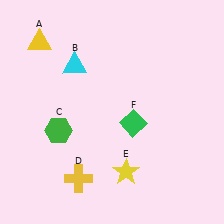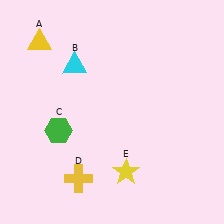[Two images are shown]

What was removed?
The green diamond (F) was removed in Image 2.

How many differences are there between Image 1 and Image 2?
There is 1 difference between the two images.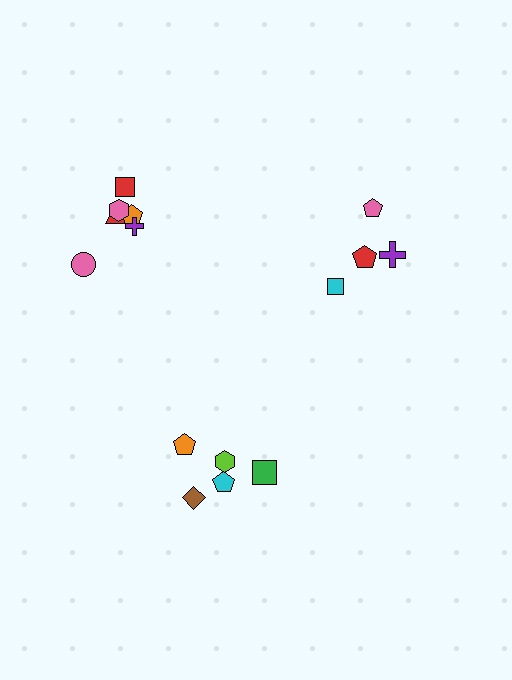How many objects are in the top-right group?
There are 4 objects.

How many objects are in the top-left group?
There are 6 objects.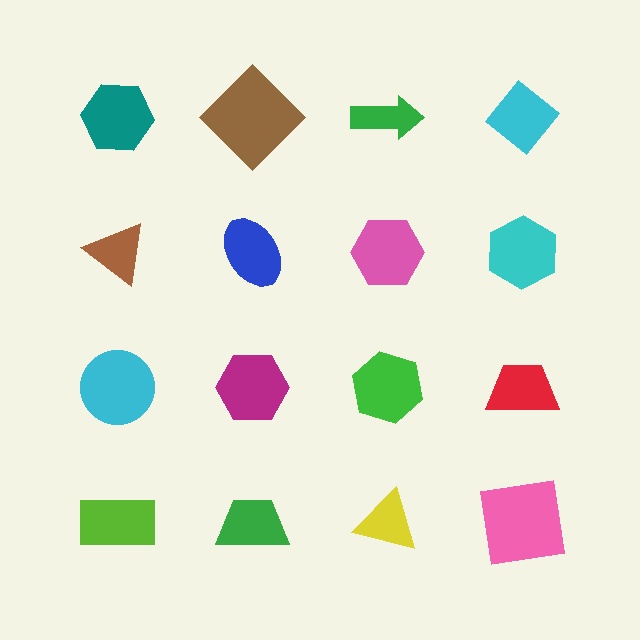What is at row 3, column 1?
A cyan circle.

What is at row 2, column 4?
A cyan hexagon.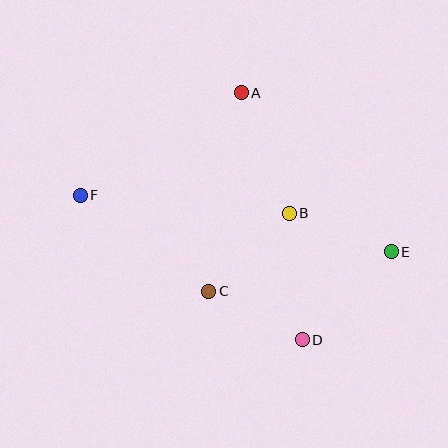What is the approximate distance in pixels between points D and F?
The distance between D and F is approximately 265 pixels.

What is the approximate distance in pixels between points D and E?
The distance between D and E is approximately 125 pixels.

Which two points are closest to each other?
Points C and D are closest to each other.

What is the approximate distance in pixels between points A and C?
The distance between A and C is approximately 201 pixels.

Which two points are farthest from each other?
Points E and F are farthest from each other.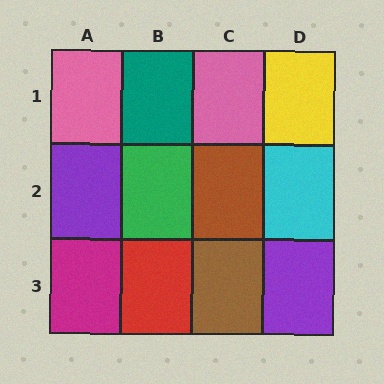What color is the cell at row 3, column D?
Purple.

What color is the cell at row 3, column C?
Brown.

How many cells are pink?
2 cells are pink.